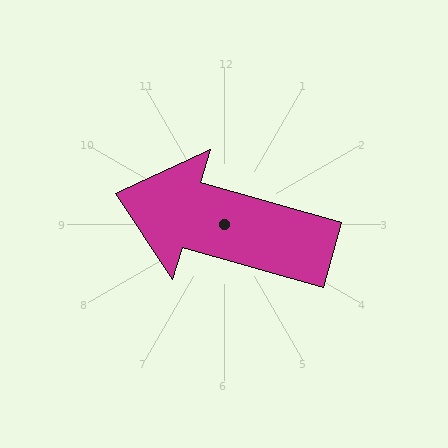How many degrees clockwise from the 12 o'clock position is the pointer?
Approximately 286 degrees.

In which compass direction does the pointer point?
West.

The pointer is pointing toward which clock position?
Roughly 10 o'clock.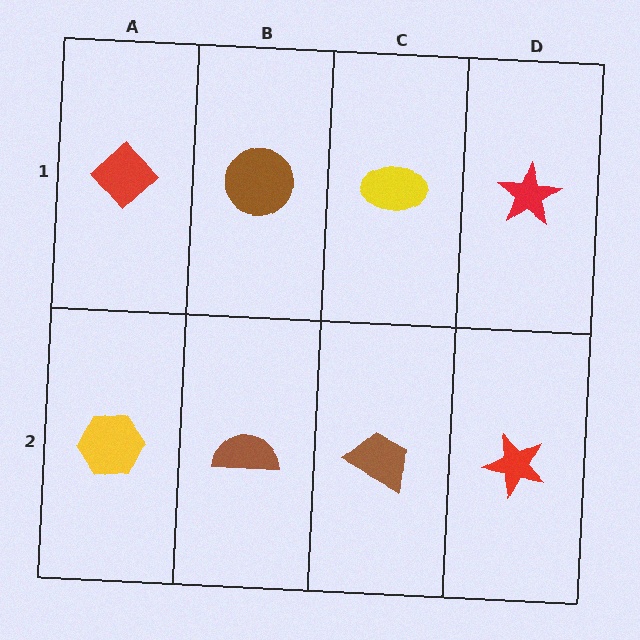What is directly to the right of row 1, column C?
A red star.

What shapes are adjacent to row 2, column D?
A red star (row 1, column D), a brown trapezoid (row 2, column C).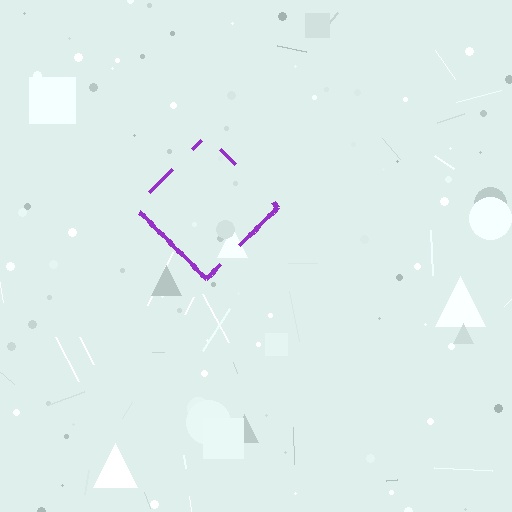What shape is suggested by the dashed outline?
The dashed outline suggests a diamond.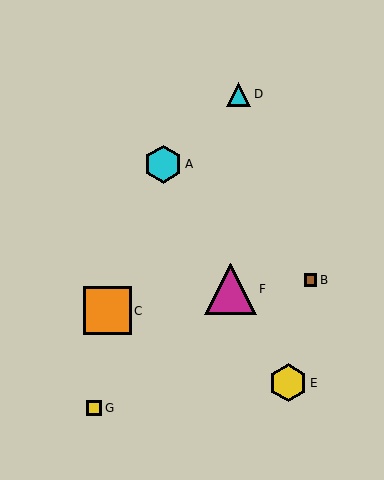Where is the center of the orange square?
The center of the orange square is at (107, 311).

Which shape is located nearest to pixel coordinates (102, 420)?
The yellow square (labeled G) at (94, 408) is nearest to that location.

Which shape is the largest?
The magenta triangle (labeled F) is the largest.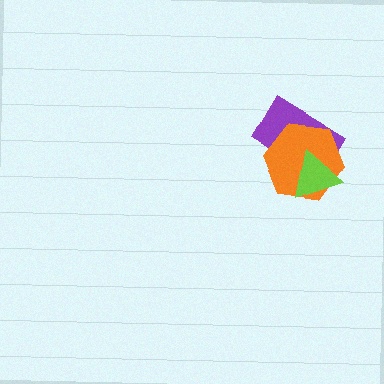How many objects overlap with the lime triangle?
2 objects overlap with the lime triangle.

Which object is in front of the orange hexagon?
The lime triangle is in front of the orange hexagon.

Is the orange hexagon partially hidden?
Yes, it is partially covered by another shape.